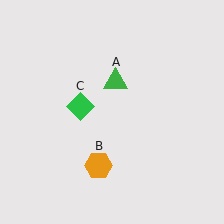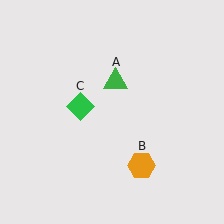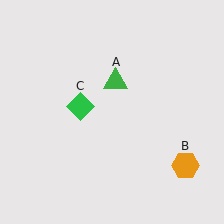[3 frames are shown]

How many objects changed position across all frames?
1 object changed position: orange hexagon (object B).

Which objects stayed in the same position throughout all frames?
Green triangle (object A) and green diamond (object C) remained stationary.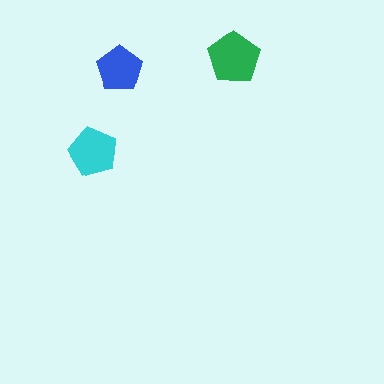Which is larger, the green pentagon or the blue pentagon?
The green one.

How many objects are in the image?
There are 3 objects in the image.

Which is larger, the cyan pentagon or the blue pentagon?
The cyan one.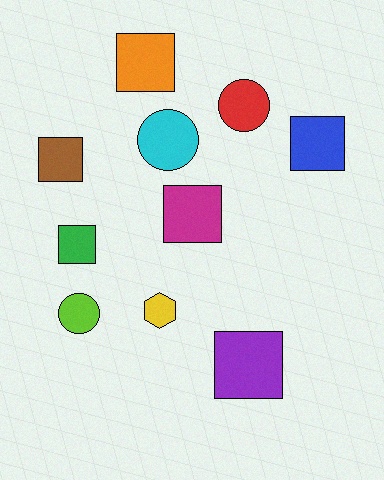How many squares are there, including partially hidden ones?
There are 6 squares.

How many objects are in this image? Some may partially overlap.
There are 10 objects.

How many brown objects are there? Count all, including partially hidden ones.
There is 1 brown object.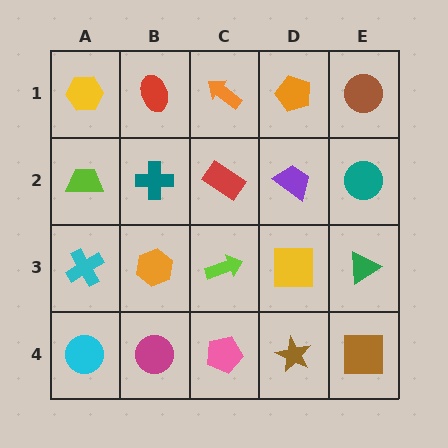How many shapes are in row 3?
5 shapes.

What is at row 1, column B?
A red ellipse.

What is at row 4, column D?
A brown star.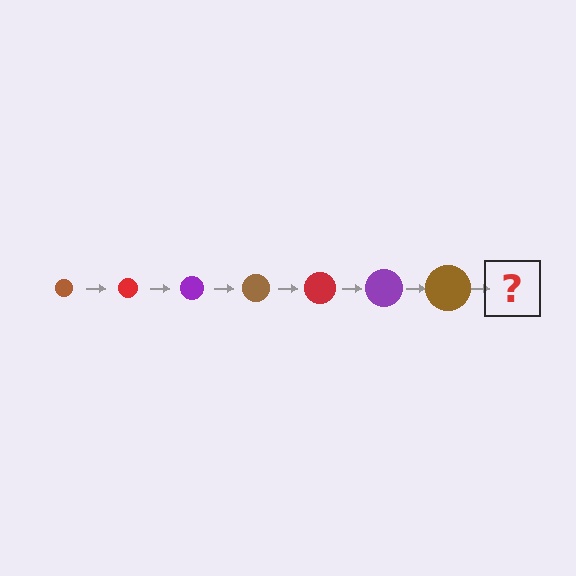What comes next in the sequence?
The next element should be a red circle, larger than the previous one.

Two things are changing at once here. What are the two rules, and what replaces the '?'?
The two rules are that the circle grows larger each step and the color cycles through brown, red, and purple. The '?' should be a red circle, larger than the previous one.